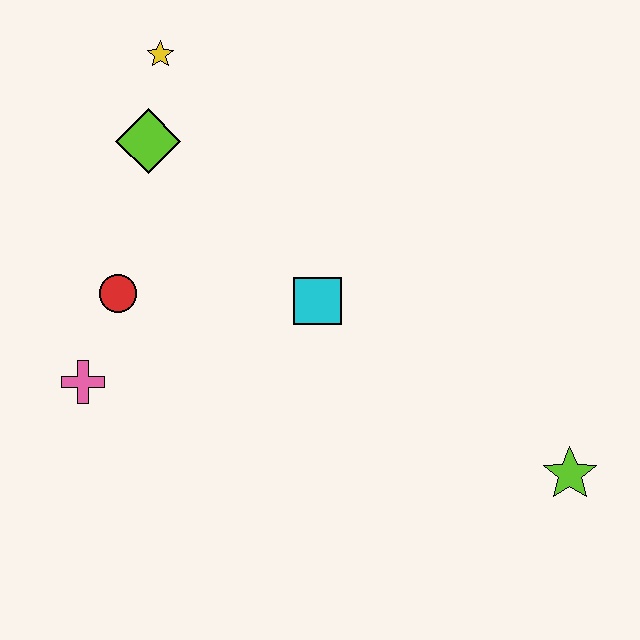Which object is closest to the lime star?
The cyan square is closest to the lime star.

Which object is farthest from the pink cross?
The lime star is farthest from the pink cross.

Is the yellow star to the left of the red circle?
No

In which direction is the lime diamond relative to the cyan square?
The lime diamond is to the left of the cyan square.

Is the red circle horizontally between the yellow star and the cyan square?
No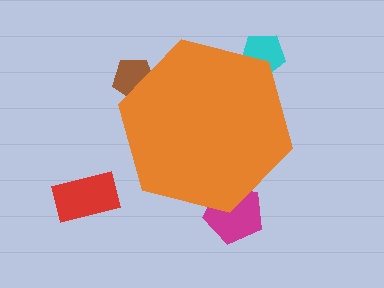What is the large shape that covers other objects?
An orange hexagon.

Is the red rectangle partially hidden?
No, the red rectangle is fully visible.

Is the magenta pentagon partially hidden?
Yes, the magenta pentagon is partially hidden behind the orange hexagon.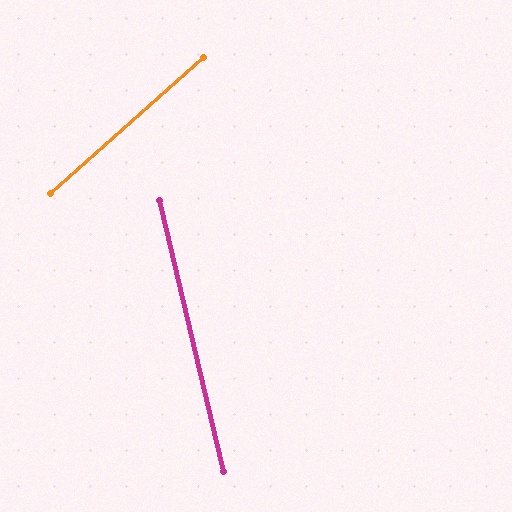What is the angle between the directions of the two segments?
Approximately 62 degrees.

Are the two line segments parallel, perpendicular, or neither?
Neither parallel nor perpendicular — they differ by about 62°.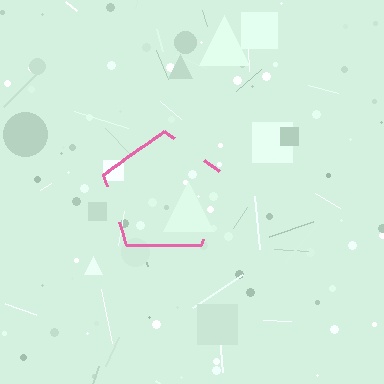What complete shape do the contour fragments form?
The contour fragments form a pentagon.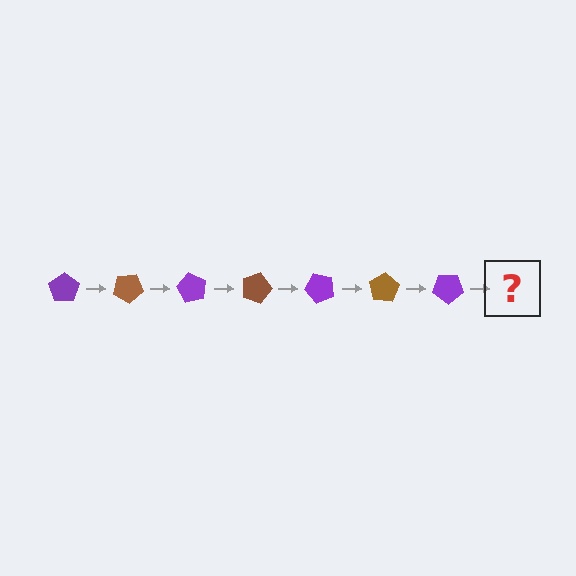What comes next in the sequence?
The next element should be a brown pentagon, rotated 210 degrees from the start.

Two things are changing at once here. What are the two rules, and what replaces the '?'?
The two rules are that it rotates 30 degrees each step and the color cycles through purple and brown. The '?' should be a brown pentagon, rotated 210 degrees from the start.